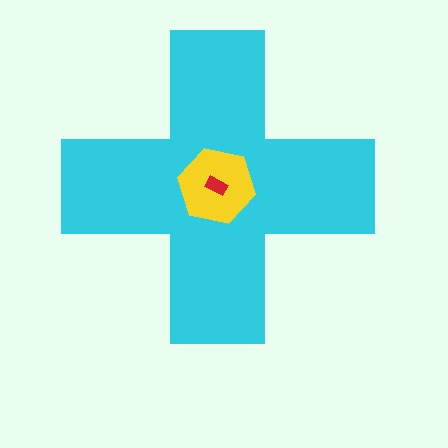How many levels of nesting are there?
3.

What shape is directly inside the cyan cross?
The yellow hexagon.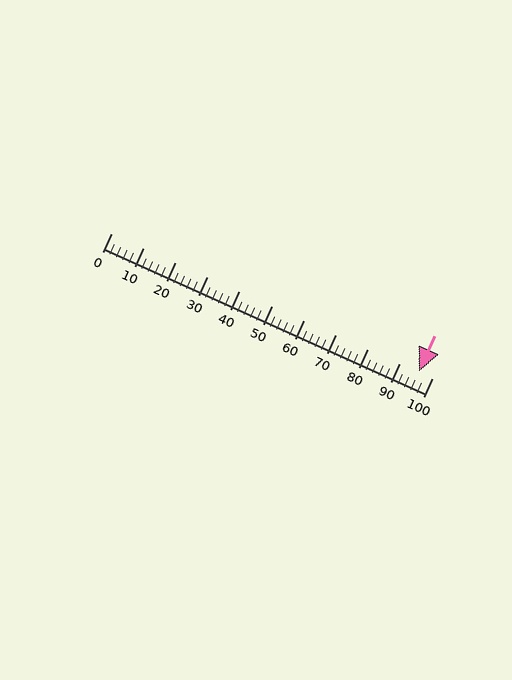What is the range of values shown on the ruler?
The ruler shows values from 0 to 100.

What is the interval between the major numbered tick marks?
The major tick marks are spaced 10 units apart.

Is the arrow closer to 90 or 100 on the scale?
The arrow is closer to 100.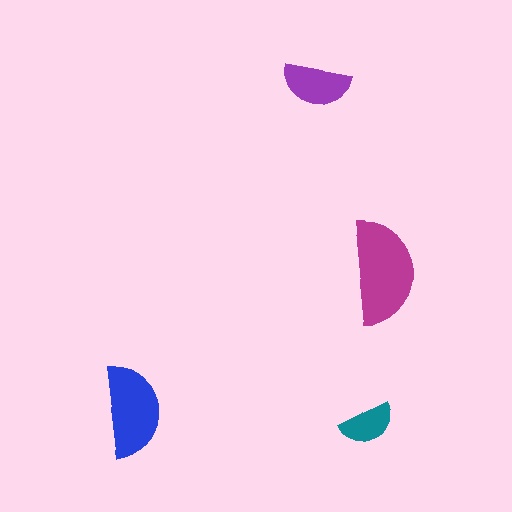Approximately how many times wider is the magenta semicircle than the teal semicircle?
About 2 times wider.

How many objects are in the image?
There are 4 objects in the image.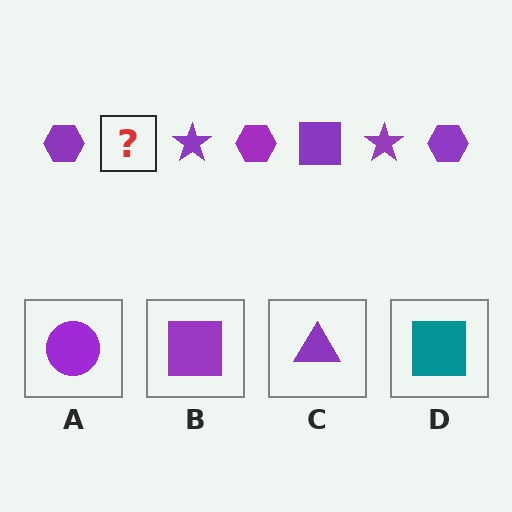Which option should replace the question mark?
Option B.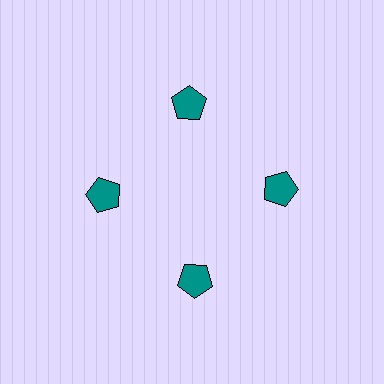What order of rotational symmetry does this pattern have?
This pattern has 4-fold rotational symmetry.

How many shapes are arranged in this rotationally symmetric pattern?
There are 4 shapes, arranged in 4 groups of 1.